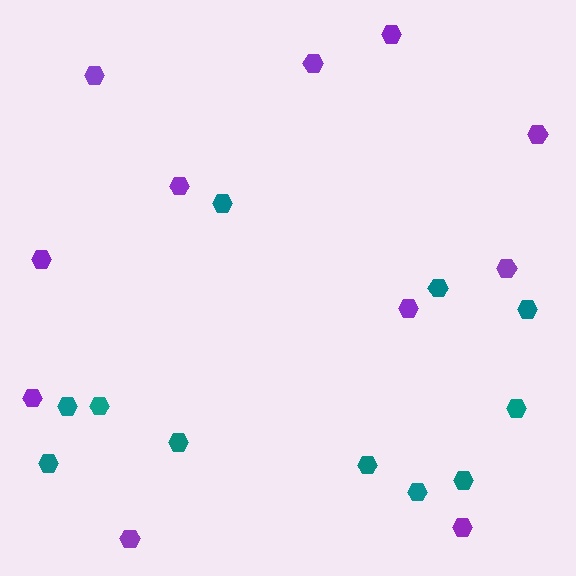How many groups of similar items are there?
There are 2 groups: one group of teal hexagons (11) and one group of purple hexagons (11).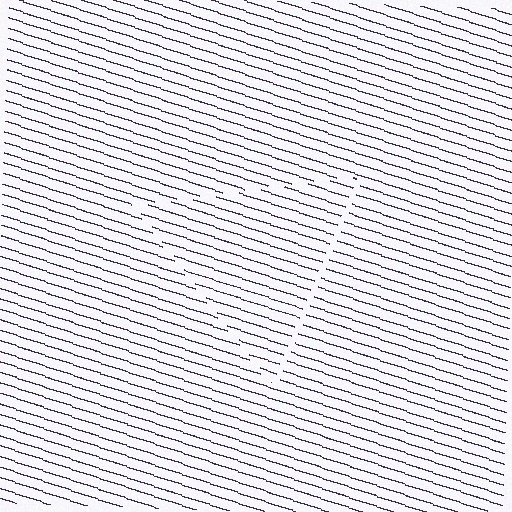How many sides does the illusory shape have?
3 sides — the line-ends trace a triangle.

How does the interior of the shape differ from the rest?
The interior of the shape contains the same grating, shifted by half a period — the contour is defined by the phase discontinuity where line-ends from the inner and outer gratings abut.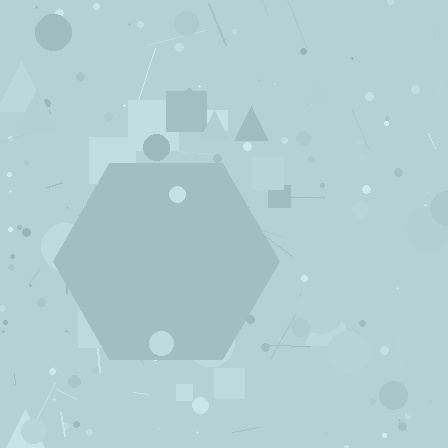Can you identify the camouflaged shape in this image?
The camouflaged shape is a hexagon.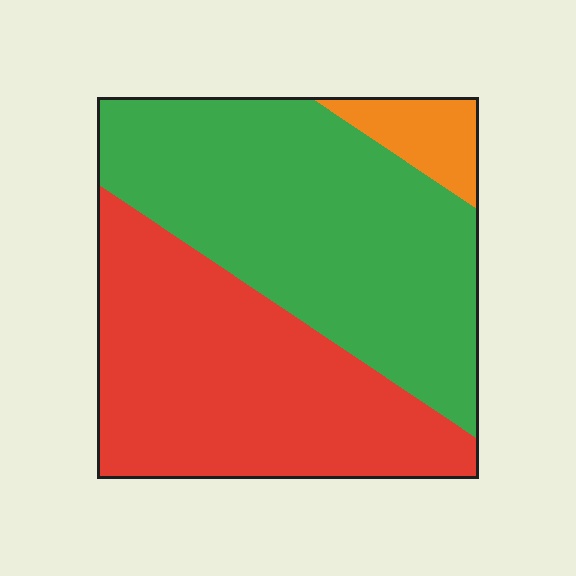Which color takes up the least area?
Orange, at roughly 5%.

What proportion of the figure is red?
Red covers 44% of the figure.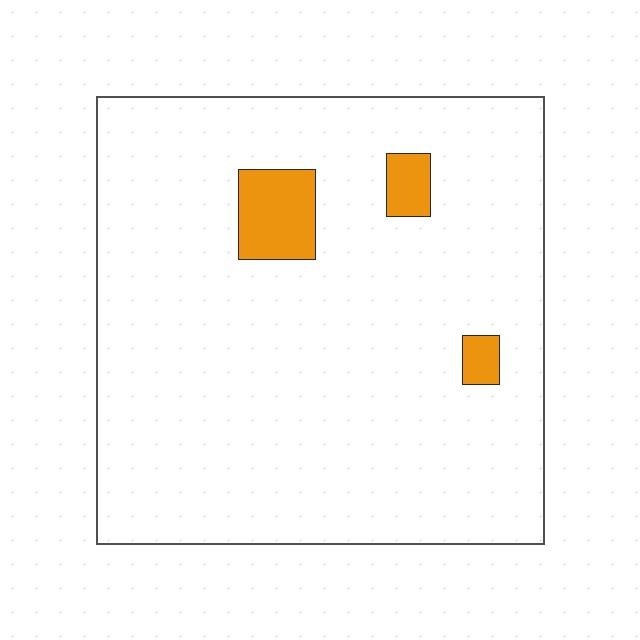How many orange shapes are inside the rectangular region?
3.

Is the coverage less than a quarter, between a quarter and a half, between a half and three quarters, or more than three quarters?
Less than a quarter.